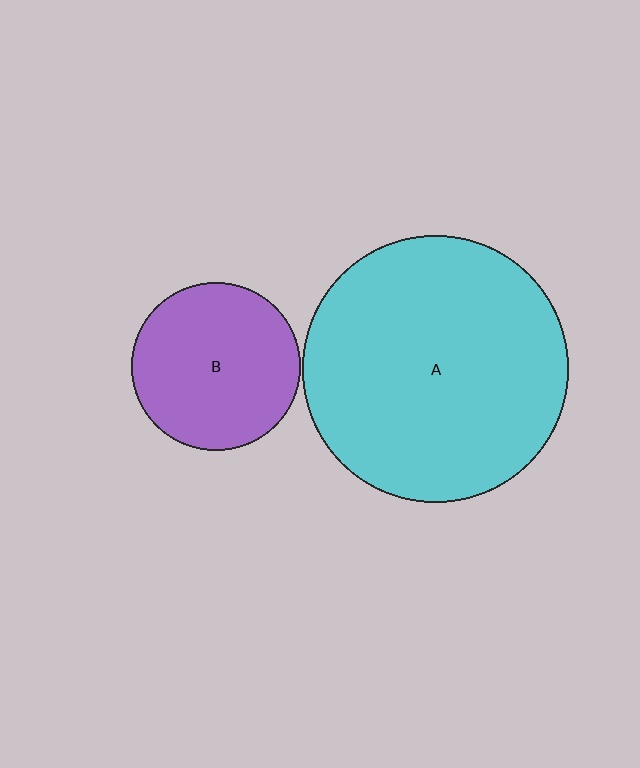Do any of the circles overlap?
No, none of the circles overlap.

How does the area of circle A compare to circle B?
Approximately 2.5 times.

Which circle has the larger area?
Circle A (cyan).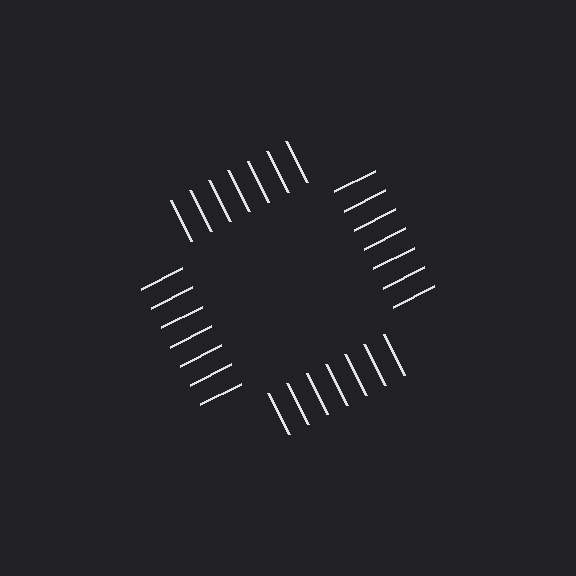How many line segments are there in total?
28 — 7 along each of the 4 edges.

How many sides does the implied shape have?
4 sides — the line-ends trace a square.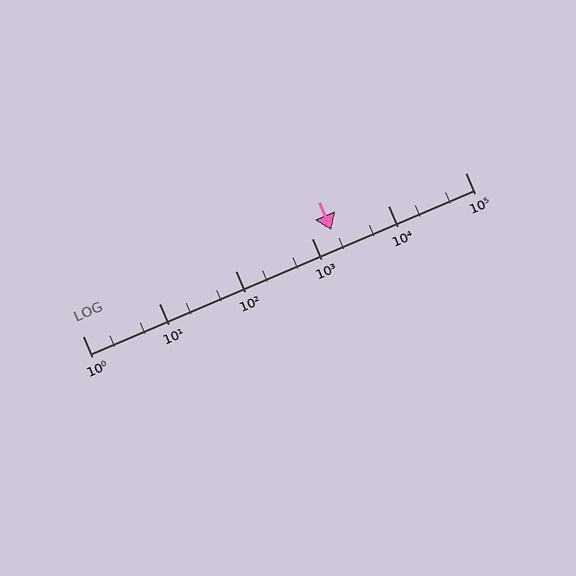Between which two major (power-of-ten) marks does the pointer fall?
The pointer is between 1000 and 10000.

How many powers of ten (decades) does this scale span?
The scale spans 5 decades, from 1 to 100000.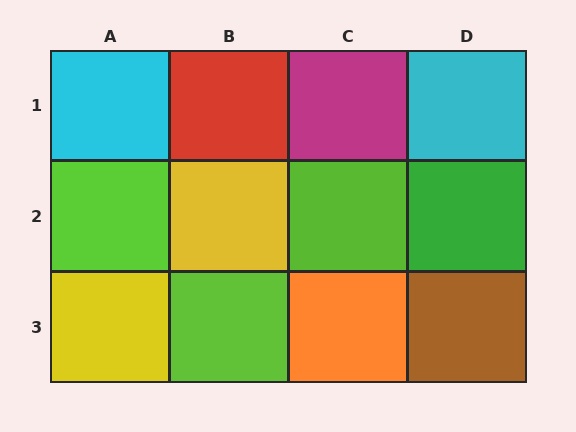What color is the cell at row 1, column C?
Magenta.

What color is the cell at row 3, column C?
Orange.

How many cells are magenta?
1 cell is magenta.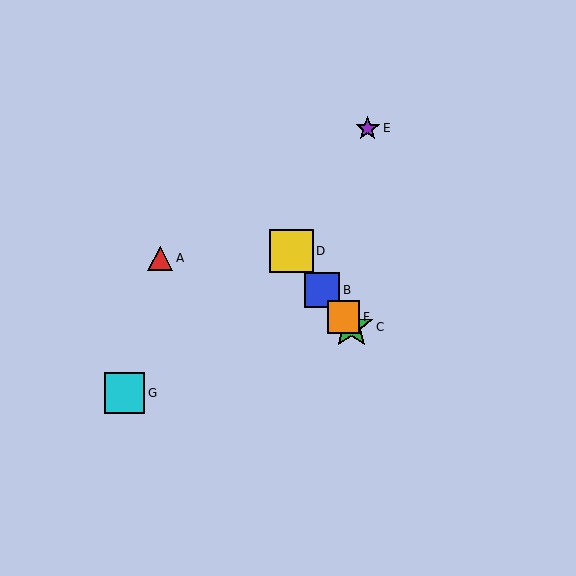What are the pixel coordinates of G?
Object G is at (125, 393).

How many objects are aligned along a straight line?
4 objects (B, C, D, F) are aligned along a straight line.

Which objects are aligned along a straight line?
Objects B, C, D, F are aligned along a straight line.